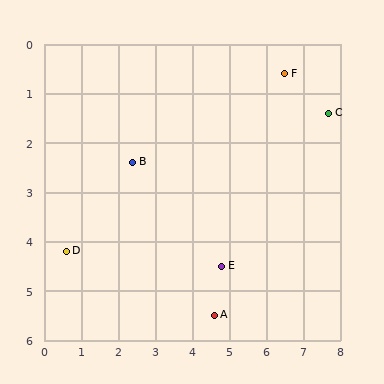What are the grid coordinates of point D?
Point D is at approximately (0.6, 4.2).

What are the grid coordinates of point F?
Point F is at approximately (6.5, 0.6).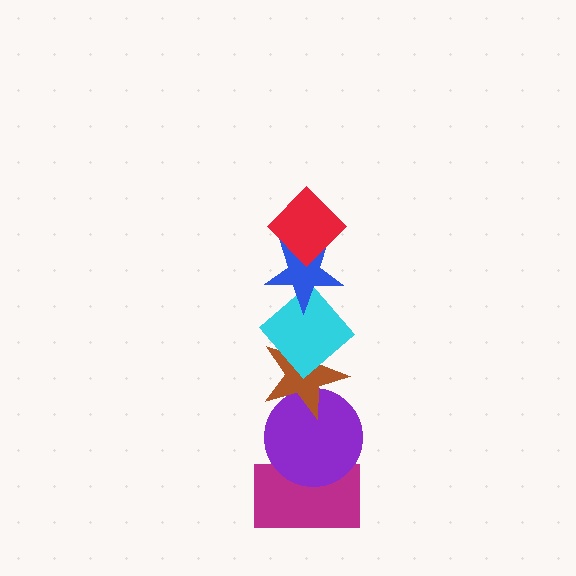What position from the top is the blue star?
The blue star is 2nd from the top.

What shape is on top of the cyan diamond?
The blue star is on top of the cyan diamond.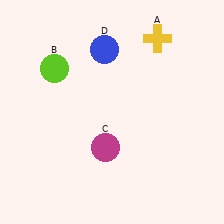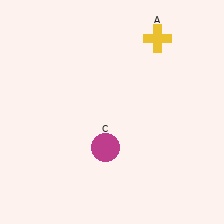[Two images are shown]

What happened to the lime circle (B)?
The lime circle (B) was removed in Image 2. It was in the top-left area of Image 1.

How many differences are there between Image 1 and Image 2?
There are 2 differences between the two images.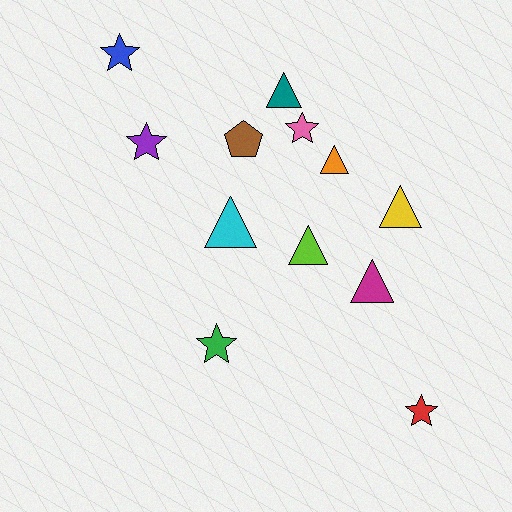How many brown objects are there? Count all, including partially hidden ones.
There is 1 brown object.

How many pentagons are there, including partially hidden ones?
There is 1 pentagon.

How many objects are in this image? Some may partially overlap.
There are 12 objects.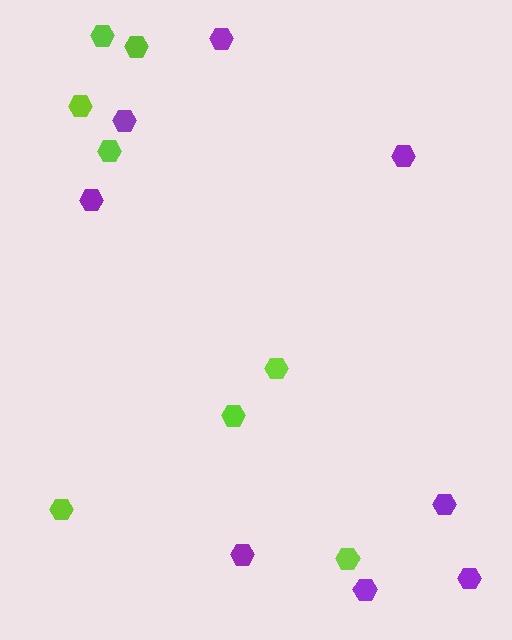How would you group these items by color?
There are 2 groups: one group of lime hexagons (8) and one group of purple hexagons (8).